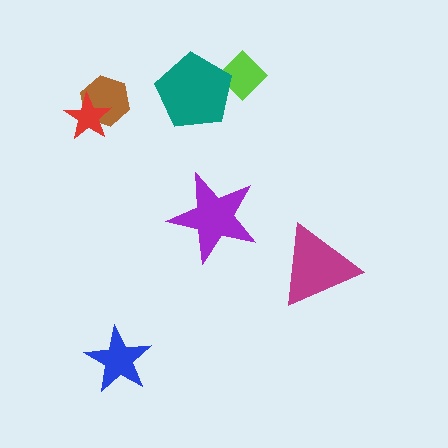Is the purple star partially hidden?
No, no other shape covers it.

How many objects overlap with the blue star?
0 objects overlap with the blue star.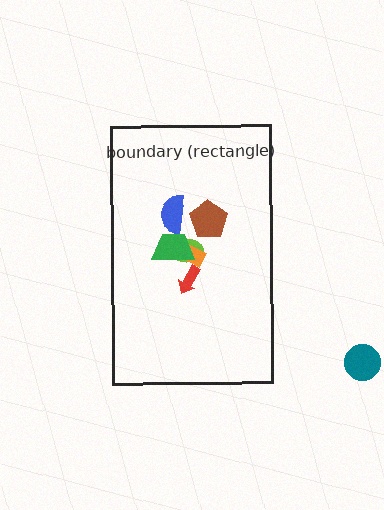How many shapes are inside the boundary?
6 inside, 1 outside.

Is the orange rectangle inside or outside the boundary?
Inside.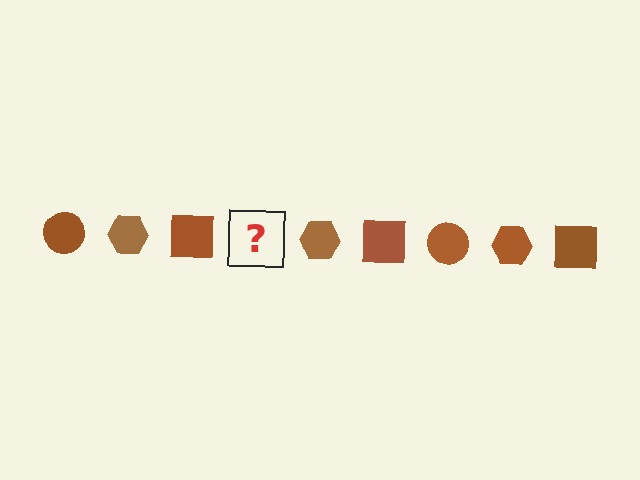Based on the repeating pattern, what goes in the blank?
The blank should be a brown circle.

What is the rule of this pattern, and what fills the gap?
The rule is that the pattern cycles through circle, hexagon, square shapes in brown. The gap should be filled with a brown circle.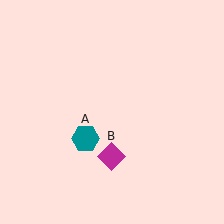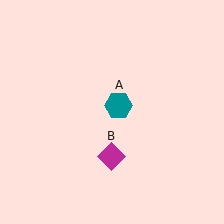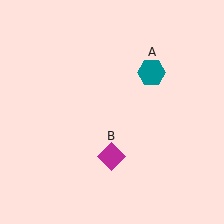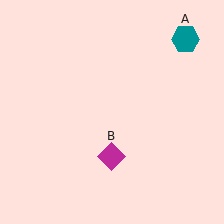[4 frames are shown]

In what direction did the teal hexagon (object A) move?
The teal hexagon (object A) moved up and to the right.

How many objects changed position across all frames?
1 object changed position: teal hexagon (object A).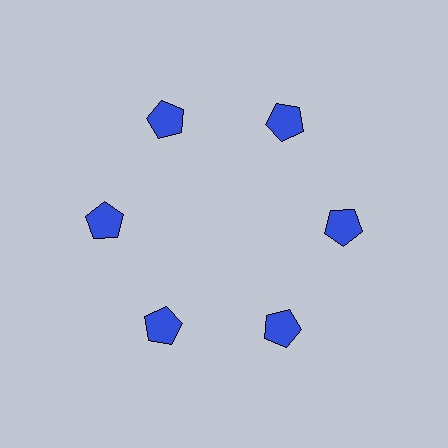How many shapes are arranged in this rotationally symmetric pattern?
There are 6 shapes, arranged in 6 groups of 1.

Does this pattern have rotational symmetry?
Yes, this pattern has 6-fold rotational symmetry. It looks the same after rotating 60 degrees around the center.